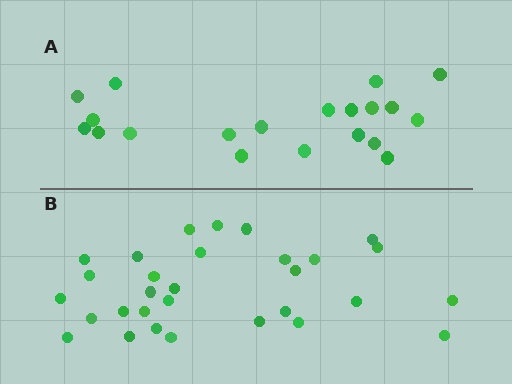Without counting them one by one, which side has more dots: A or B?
Region B (the bottom region) has more dots.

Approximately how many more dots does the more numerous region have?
Region B has roughly 10 or so more dots than region A.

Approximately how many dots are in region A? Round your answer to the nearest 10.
About 20 dots.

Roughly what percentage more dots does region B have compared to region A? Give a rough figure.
About 50% more.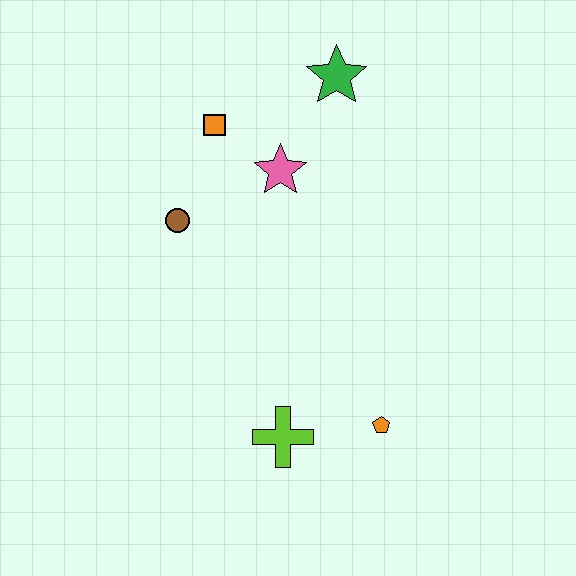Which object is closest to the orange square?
The pink star is closest to the orange square.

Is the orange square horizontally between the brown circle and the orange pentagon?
Yes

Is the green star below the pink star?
No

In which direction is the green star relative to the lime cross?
The green star is above the lime cross.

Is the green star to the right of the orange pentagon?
No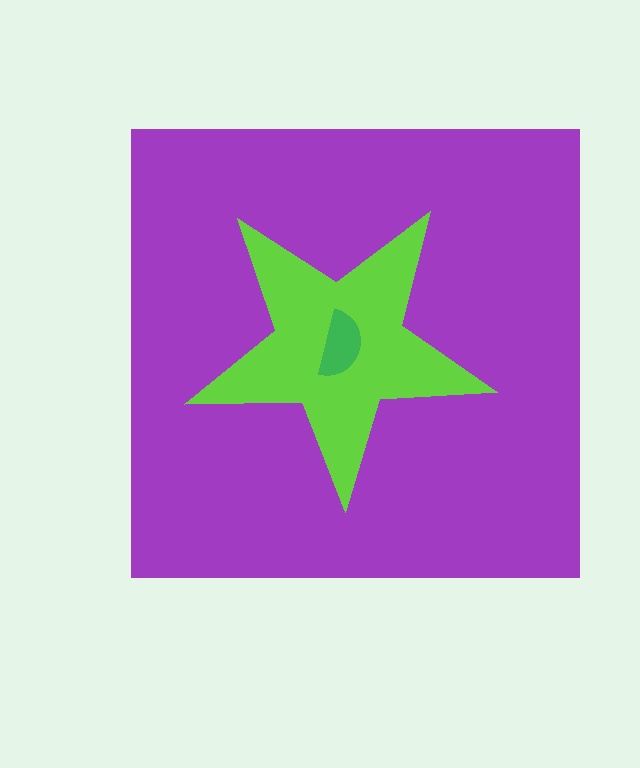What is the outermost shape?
The purple square.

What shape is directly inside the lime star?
The green semicircle.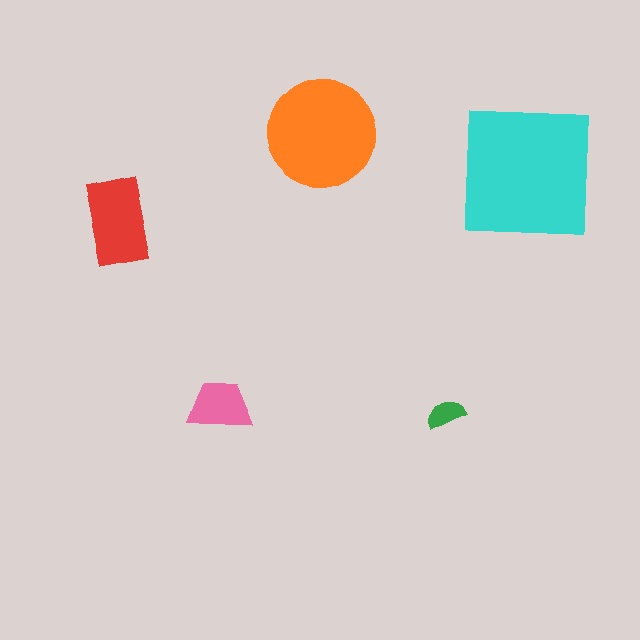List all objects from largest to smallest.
The cyan square, the orange circle, the red rectangle, the pink trapezoid, the green semicircle.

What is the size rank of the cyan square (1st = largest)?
1st.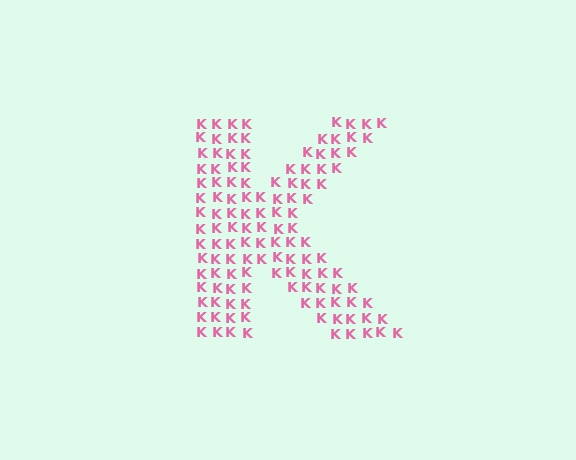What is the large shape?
The large shape is the letter K.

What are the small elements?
The small elements are letter K's.